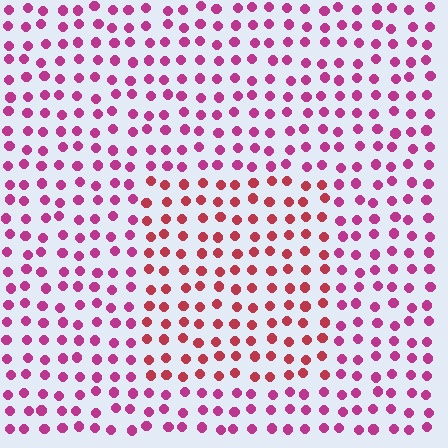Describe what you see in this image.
The image is filled with small magenta elements in a uniform arrangement. A rectangle-shaped region is visible where the elements are tinted to a slightly different hue, forming a subtle color boundary.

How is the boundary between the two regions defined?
The boundary is defined purely by a slight shift in hue (about 30 degrees). Spacing, size, and orientation are identical on both sides.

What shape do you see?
I see a rectangle.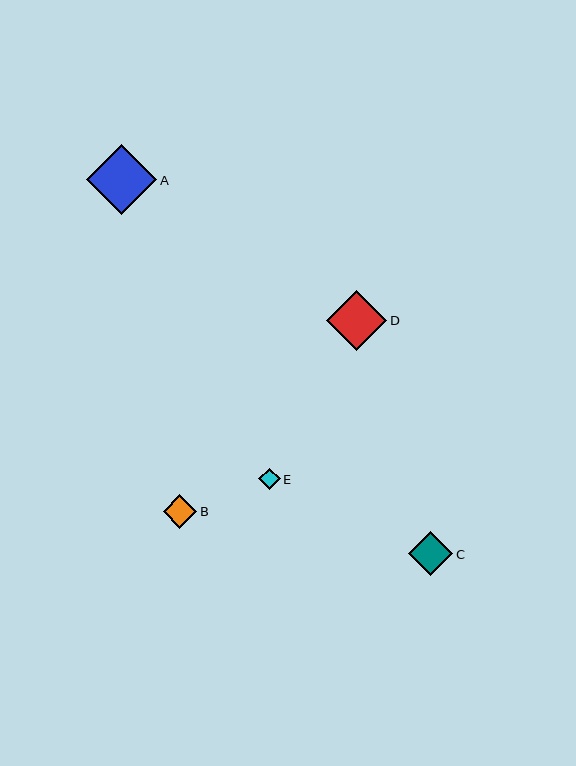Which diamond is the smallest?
Diamond E is the smallest with a size of approximately 22 pixels.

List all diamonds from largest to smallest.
From largest to smallest: A, D, C, B, E.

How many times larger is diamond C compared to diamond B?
Diamond C is approximately 1.3 times the size of diamond B.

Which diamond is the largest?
Diamond A is the largest with a size of approximately 70 pixels.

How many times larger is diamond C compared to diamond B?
Diamond C is approximately 1.3 times the size of diamond B.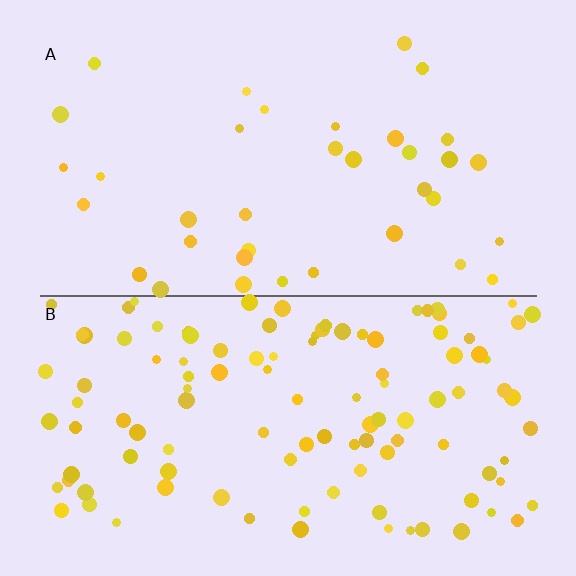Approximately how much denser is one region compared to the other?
Approximately 3.1× — region B over region A.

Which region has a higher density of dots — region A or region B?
B (the bottom).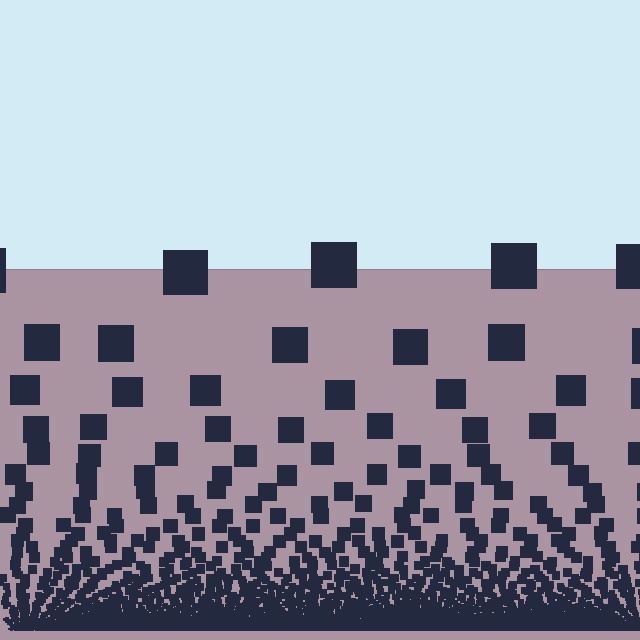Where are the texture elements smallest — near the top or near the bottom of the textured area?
Near the bottom.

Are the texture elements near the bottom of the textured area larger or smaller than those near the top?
Smaller. The gradient is inverted — elements near the bottom are smaller and denser.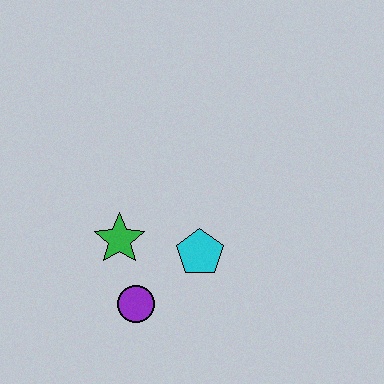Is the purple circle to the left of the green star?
No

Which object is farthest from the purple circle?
The cyan pentagon is farthest from the purple circle.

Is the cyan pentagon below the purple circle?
No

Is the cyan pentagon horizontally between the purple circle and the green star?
No